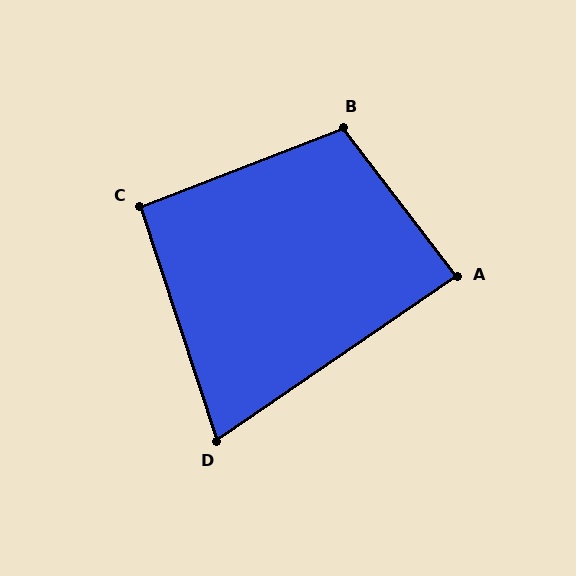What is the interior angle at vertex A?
Approximately 87 degrees (approximately right).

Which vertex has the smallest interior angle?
D, at approximately 74 degrees.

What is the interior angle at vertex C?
Approximately 93 degrees (approximately right).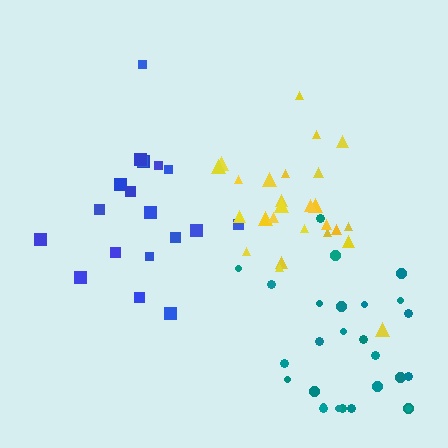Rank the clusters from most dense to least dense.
yellow, teal, blue.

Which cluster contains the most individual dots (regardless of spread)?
Teal (28).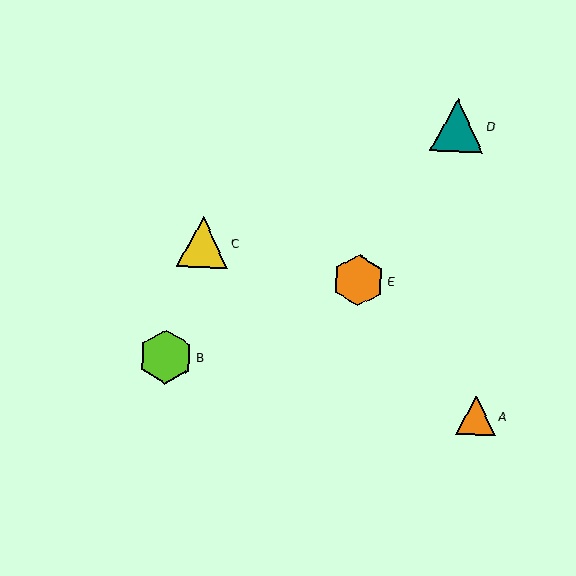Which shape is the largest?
The lime hexagon (labeled B) is the largest.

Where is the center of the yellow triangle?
The center of the yellow triangle is at (203, 242).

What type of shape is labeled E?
Shape E is an orange hexagon.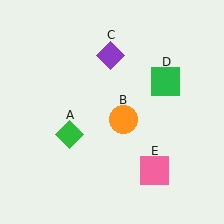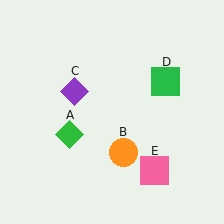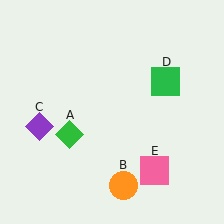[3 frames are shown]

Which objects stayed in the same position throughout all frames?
Green diamond (object A) and green square (object D) and pink square (object E) remained stationary.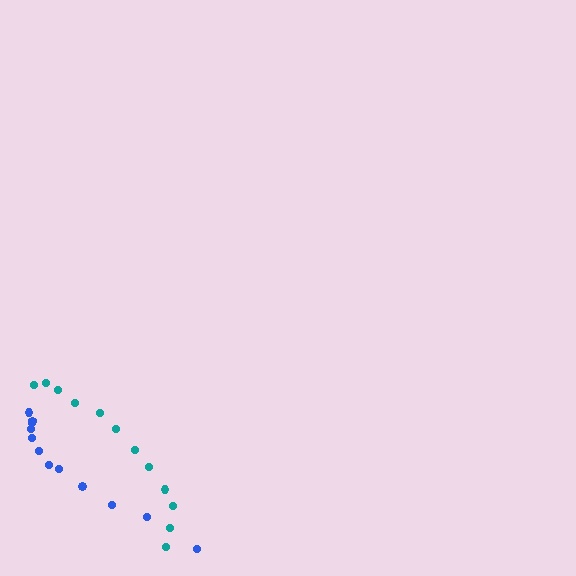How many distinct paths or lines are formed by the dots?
There are 2 distinct paths.